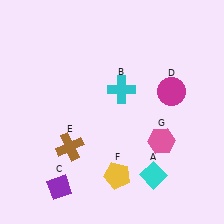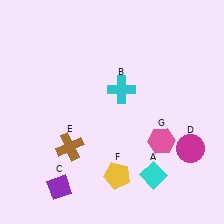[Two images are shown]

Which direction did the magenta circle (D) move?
The magenta circle (D) moved down.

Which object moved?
The magenta circle (D) moved down.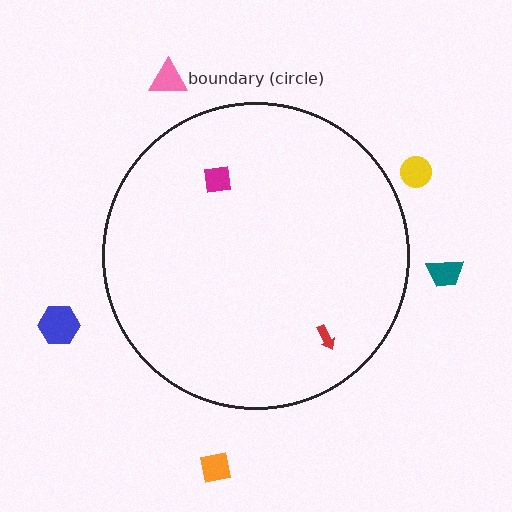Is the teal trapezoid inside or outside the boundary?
Outside.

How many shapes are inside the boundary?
2 inside, 5 outside.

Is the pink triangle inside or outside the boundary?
Outside.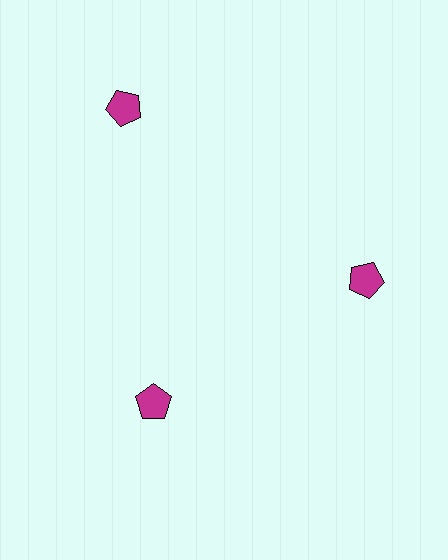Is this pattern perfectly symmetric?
No. The 3 magenta pentagons are arranged in a ring, but one element near the 11 o'clock position is pushed outward from the center, breaking the 3-fold rotational symmetry.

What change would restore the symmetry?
The symmetry would be restored by moving it inward, back onto the ring so that all 3 pentagons sit at equal angles and equal distance from the center.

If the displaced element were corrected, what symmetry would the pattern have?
It would have 3-fold rotational symmetry — the pattern would map onto itself every 120 degrees.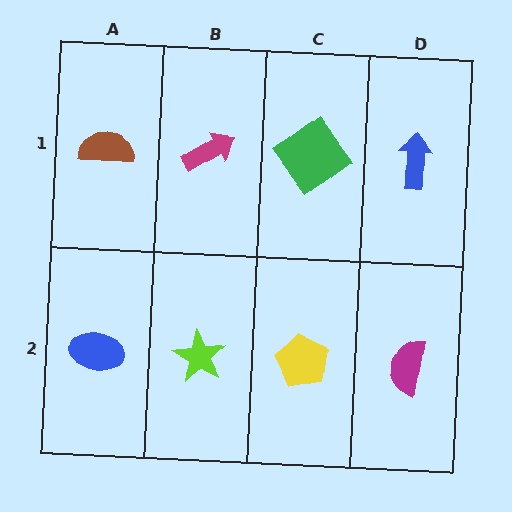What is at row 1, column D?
A blue arrow.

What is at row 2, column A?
A blue ellipse.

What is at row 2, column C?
A yellow pentagon.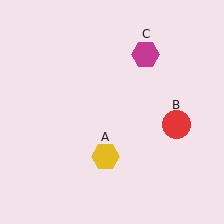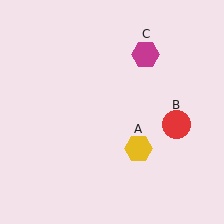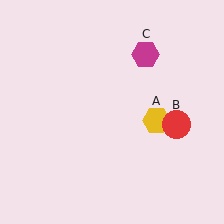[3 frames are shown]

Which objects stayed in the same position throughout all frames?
Red circle (object B) and magenta hexagon (object C) remained stationary.